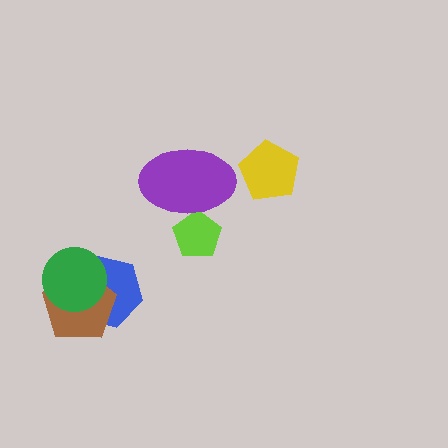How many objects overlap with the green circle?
2 objects overlap with the green circle.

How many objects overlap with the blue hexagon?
2 objects overlap with the blue hexagon.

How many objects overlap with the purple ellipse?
1 object overlaps with the purple ellipse.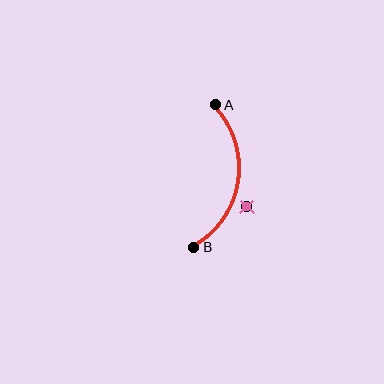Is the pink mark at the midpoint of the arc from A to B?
No — the pink mark does not lie on the arc at all. It sits slightly outside the curve.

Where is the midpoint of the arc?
The arc midpoint is the point on the curve farthest from the straight line joining A and B. It sits to the right of that line.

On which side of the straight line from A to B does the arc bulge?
The arc bulges to the right of the straight line connecting A and B.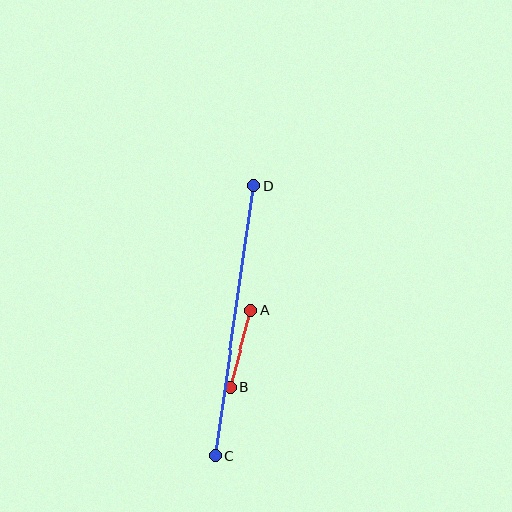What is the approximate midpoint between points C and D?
The midpoint is at approximately (234, 321) pixels.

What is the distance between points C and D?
The distance is approximately 273 pixels.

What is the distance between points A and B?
The distance is approximately 80 pixels.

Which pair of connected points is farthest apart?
Points C and D are farthest apart.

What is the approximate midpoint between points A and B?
The midpoint is at approximately (240, 349) pixels.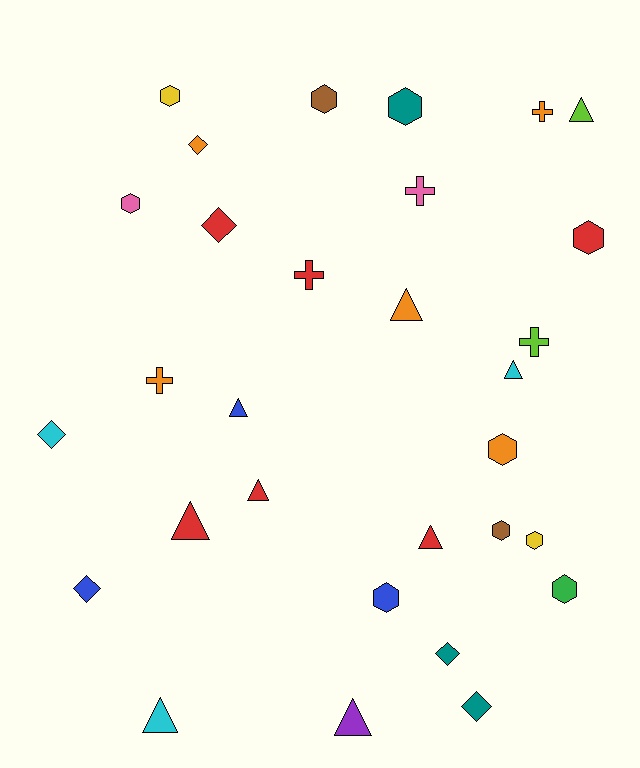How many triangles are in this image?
There are 9 triangles.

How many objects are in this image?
There are 30 objects.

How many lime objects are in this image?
There are 2 lime objects.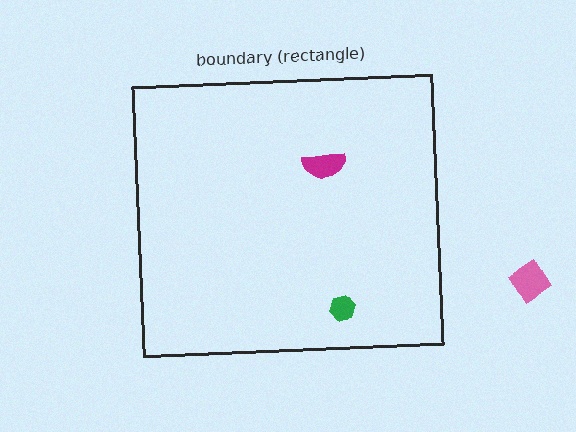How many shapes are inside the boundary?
2 inside, 1 outside.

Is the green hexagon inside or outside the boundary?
Inside.